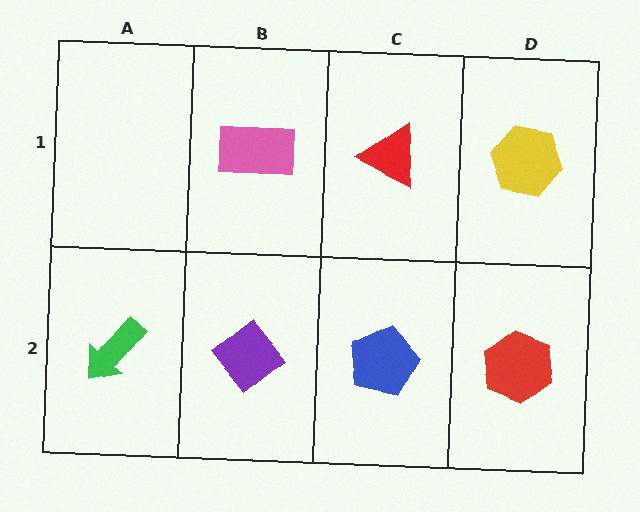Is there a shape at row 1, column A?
No, that cell is empty.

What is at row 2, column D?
A red hexagon.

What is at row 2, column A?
A green arrow.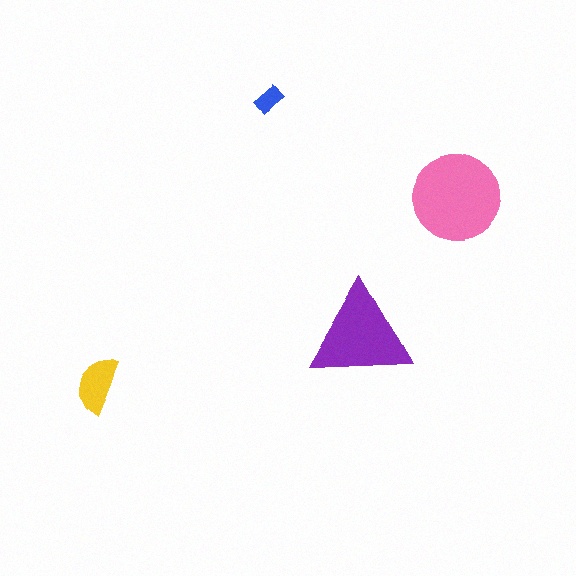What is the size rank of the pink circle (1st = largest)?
1st.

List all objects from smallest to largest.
The blue rectangle, the yellow semicircle, the purple triangle, the pink circle.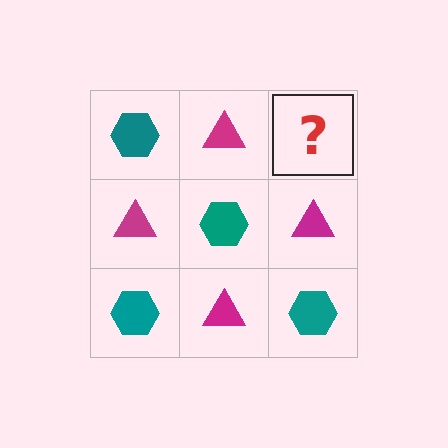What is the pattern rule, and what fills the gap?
The rule is that it alternates teal hexagon and magenta triangle in a checkerboard pattern. The gap should be filled with a teal hexagon.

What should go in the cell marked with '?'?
The missing cell should contain a teal hexagon.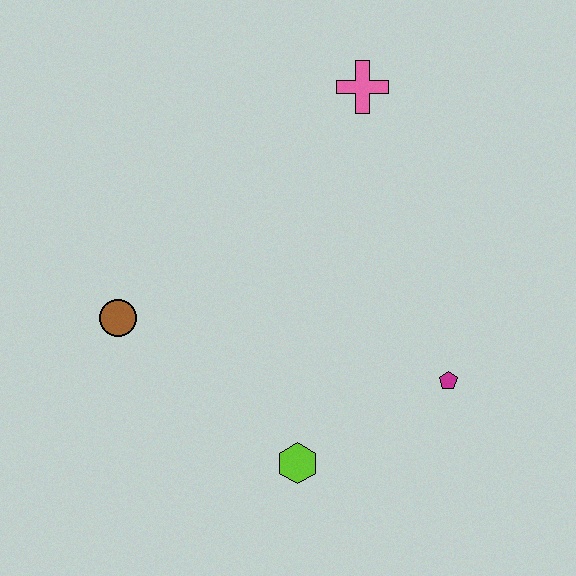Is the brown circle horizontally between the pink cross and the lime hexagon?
No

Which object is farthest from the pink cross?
The lime hexagon is farthest from the pink cross.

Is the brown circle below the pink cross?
Yes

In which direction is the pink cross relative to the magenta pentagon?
The pink cross is above the magenta pentagon.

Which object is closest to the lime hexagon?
The magenta pentagon is closest to the lime hexagon.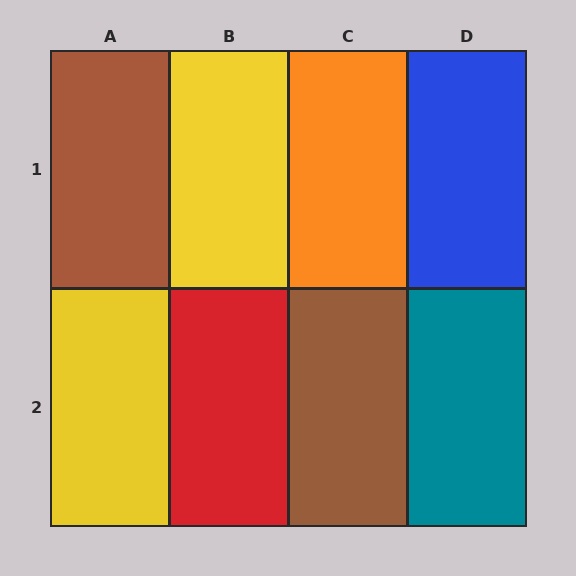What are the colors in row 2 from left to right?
Yellow, red, brown, teal.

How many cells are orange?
1 cell is orange.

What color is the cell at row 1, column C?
Orange.